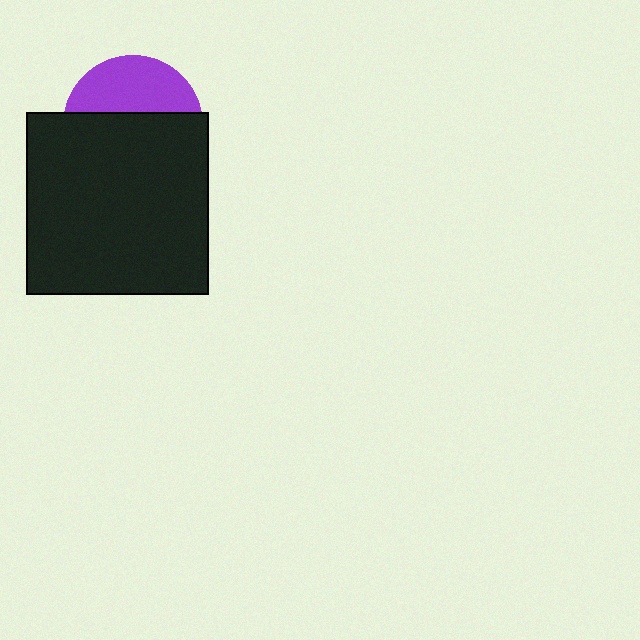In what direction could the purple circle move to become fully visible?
The purple circle could move up. That would shift it out from behind the black square entirely.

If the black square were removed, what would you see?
You would see the complete purple circle.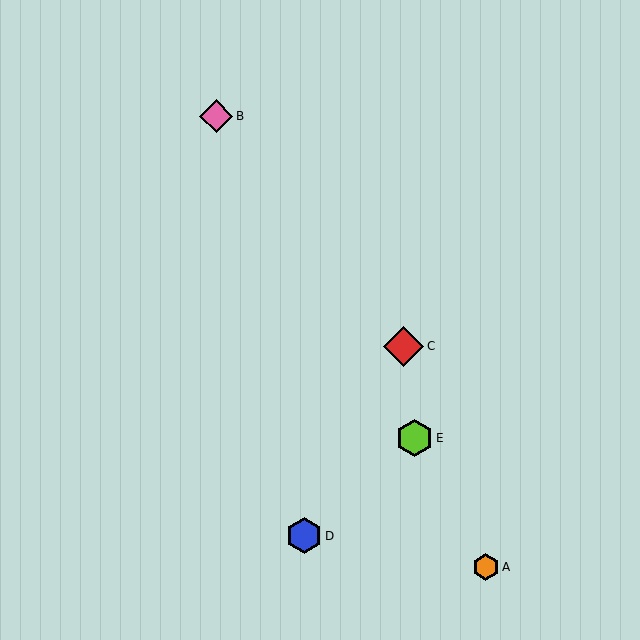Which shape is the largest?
The red diamond (labeled C) is the largest.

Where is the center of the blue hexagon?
The center of the blue hexagon is at (304, 536).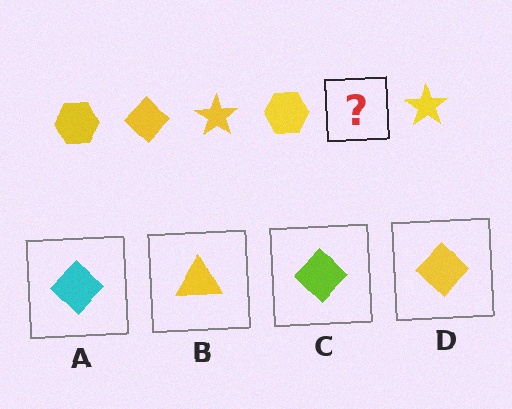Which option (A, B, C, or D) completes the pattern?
D.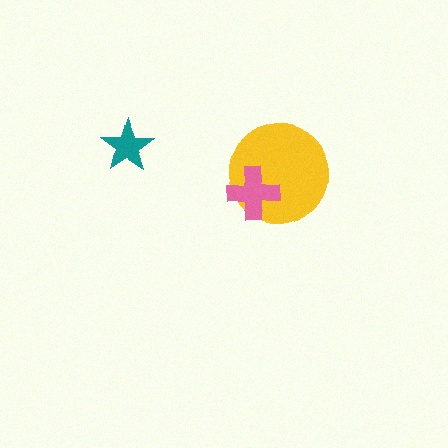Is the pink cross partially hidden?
No, no other shape covers it.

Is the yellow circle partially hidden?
Yes, it is partially covered by another shape.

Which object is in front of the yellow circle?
The pink cross is in front of the yellow circle.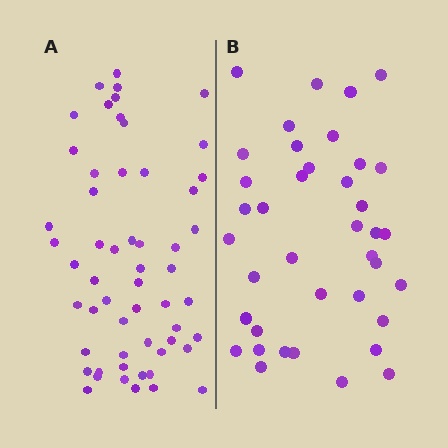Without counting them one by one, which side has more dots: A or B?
Region A (the left region) has more dots.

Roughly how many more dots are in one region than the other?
Region A has approximately 15 more dots than region B.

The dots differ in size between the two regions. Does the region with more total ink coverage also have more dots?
No. Region B has more total ink coverage because its dots are larger, but region A actually contains more individual dots. Total area can be misleading — the number of items is what matters here.